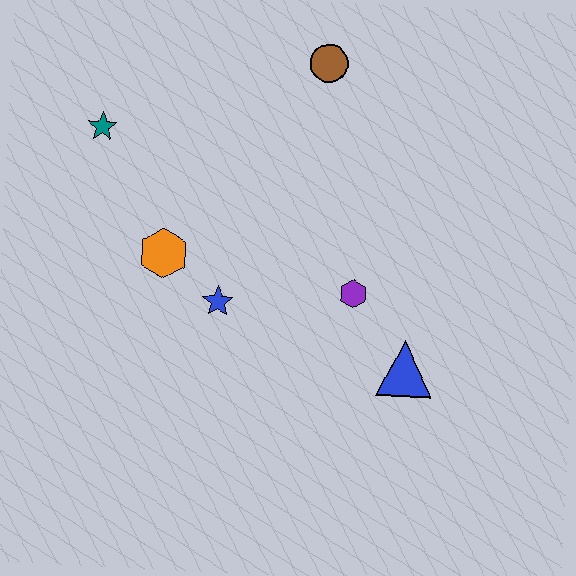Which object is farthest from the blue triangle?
The teal star is farthest from the blue triangle.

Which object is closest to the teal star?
The orange hexagon is closest to the teal star.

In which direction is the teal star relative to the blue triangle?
The teal star is to the left of the blue triangle.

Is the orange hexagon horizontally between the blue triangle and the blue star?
No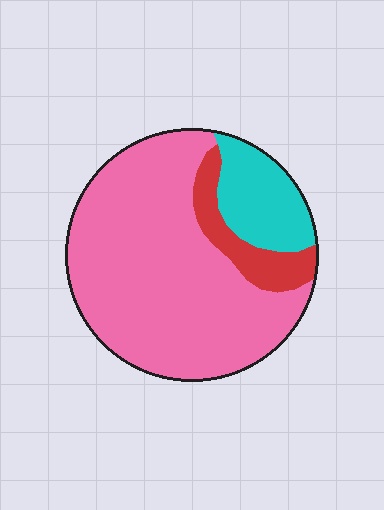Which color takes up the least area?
Red, at roughly 10%.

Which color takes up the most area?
Pink, at roughly 75%.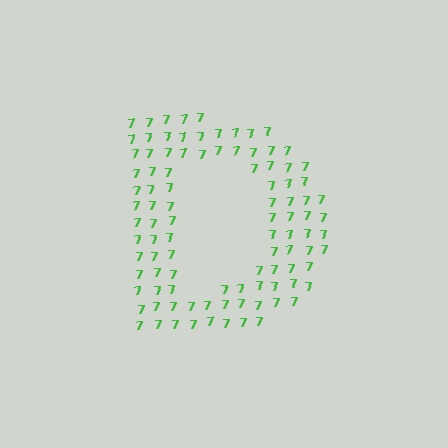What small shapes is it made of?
It is made of small digit 7's.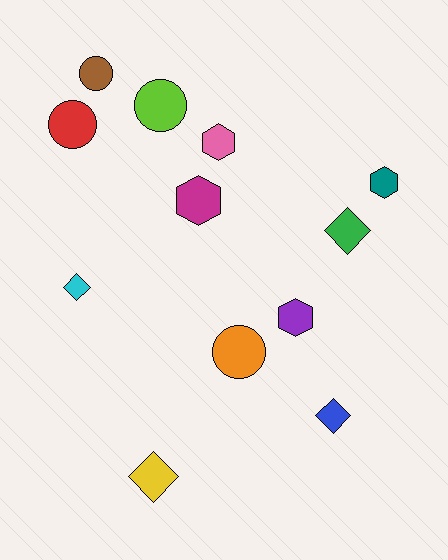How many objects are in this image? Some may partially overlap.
There are 12 objects.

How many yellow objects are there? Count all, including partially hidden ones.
There is 1 yellow object.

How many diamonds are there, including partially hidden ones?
There are 4 diamonds.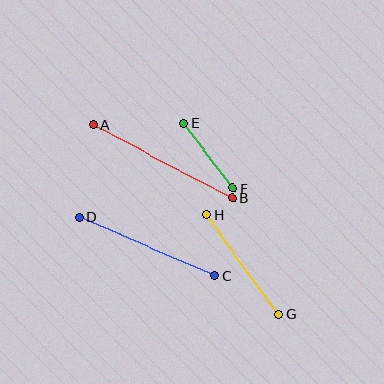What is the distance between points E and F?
The distance is approximately 82 pixels.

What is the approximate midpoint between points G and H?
The midpoint is at approximately (243, 264) pixels.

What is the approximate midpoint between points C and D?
The midpoint is at approximately (147, 246) pixels.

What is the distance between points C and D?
The distance is approximately 148 pixels.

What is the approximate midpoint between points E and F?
The midpoint is at approximately (208, 156) pixels.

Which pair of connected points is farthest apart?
Points A and B are farthest apart.